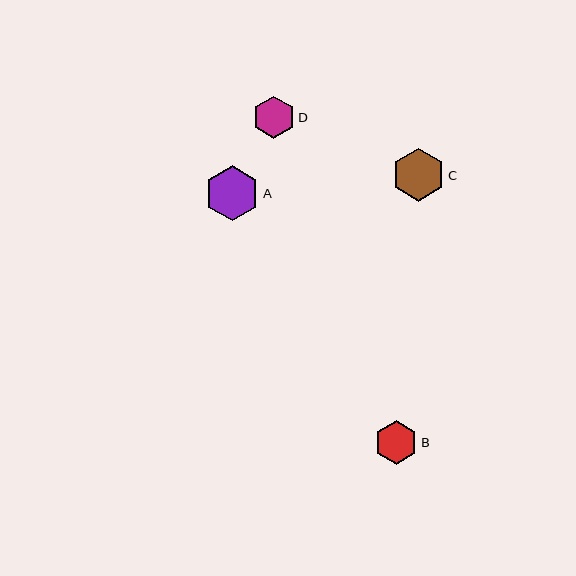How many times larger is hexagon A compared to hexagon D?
Hexagon A is approximately 1.3 times the size of hexagon D.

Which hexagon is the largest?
Hexagon A is the largest with a size of approximately 55 pixels.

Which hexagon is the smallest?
Hexagon D is the smallest with a size of approximately 42 pixels.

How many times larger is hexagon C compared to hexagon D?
Hexagon C is approximately 1.3 times the size of hexagon D.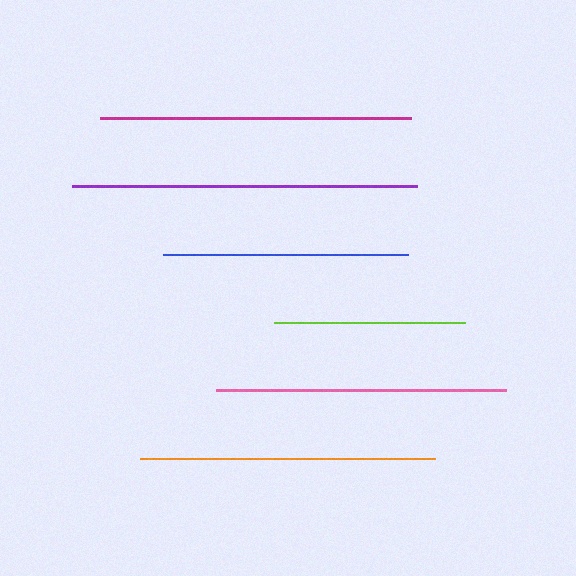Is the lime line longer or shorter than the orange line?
The orange line is longer than the lime line.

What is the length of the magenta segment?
The magenta segment is approximately 311 pixels long.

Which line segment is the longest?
The purple line is the longest at approximately 344 pixels.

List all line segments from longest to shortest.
From longest to shortest: purple, magenta, orange, pink, blue, lime.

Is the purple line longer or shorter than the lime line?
The purple line is longer than the lime line.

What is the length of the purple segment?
The purple segment is approximately 344 pixels long.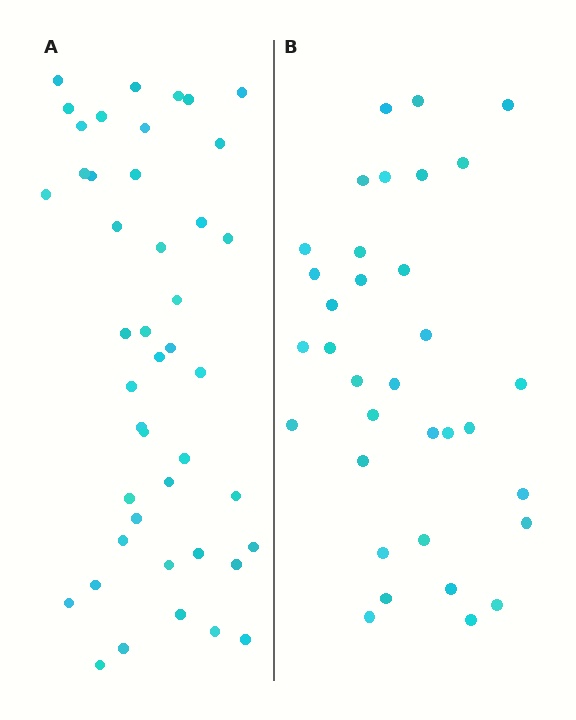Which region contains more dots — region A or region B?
Region A (the left region) has more dots.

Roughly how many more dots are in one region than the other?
Region A has roughly 10 or so more dots than region B.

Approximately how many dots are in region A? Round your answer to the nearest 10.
About 40 dots. (The exact count is 44, which rounds to 40.)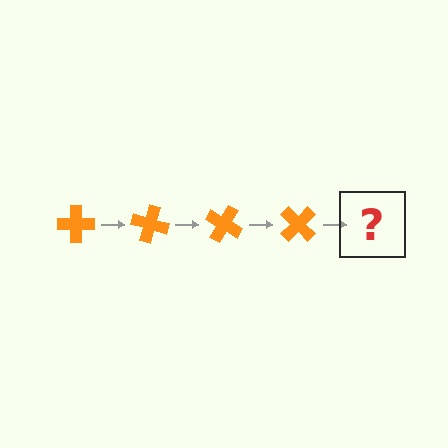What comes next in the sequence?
The next element should be an orange cross rotated 60 degrees.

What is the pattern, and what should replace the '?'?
The pattern is that the cross rotates 15 degrees each step. The '?' should be an orange cross rotated 60 degrees.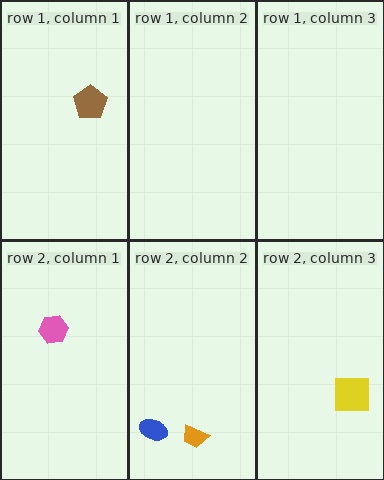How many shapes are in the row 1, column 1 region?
1.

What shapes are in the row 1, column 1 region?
The brown pentagon.